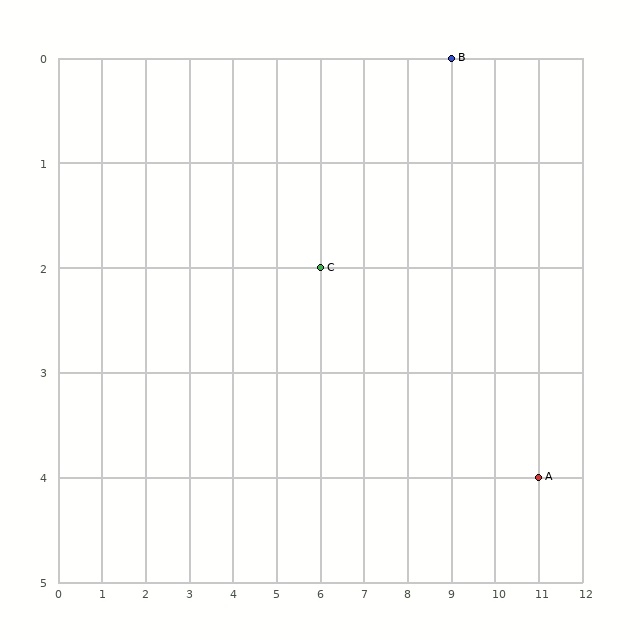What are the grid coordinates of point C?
Point C is at grid coordinates (6, 2).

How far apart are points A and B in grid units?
Points A and B are 2 columns and 4 rows apart (about 4.5 grid units diagonally).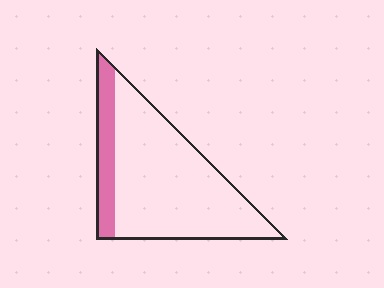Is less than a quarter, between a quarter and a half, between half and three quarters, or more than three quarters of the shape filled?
Less than a quarter.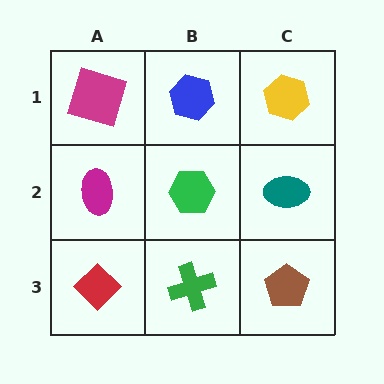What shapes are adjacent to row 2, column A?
A magenta square (row 1, column A), a red diamond (row 3, column A), a green hexagon (row 2, column B).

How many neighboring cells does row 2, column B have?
4.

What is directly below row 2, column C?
A brown pentagon.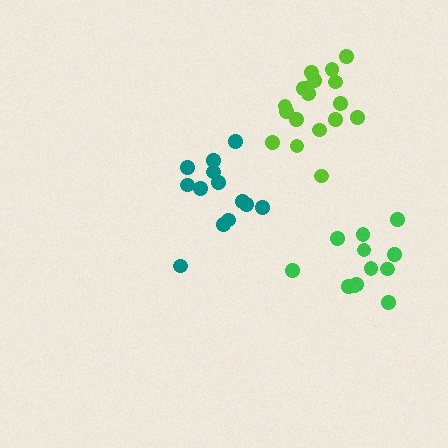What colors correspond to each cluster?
The clusters are colored: teal, lime, green.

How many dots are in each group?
Group 1: 13 dots, Group 2: 18 dots, Group 3: 12 dots (43 total).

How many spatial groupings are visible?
There are 3 spatial groupings.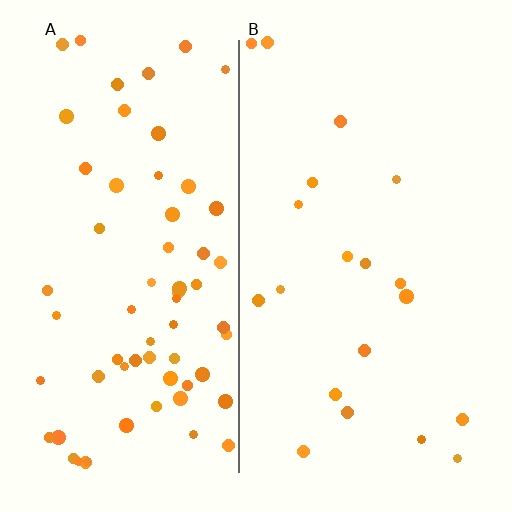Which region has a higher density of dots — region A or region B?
A (the left).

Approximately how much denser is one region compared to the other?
Approximately 3.3× — region A over region B.